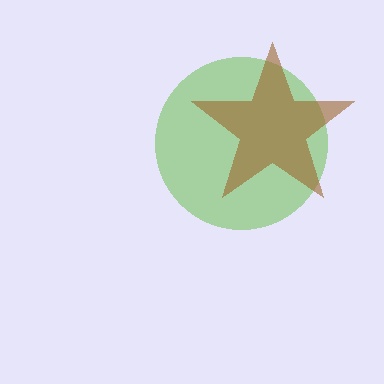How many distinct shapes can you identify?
There are 2 distinct shapes: a lime circle, a brown star.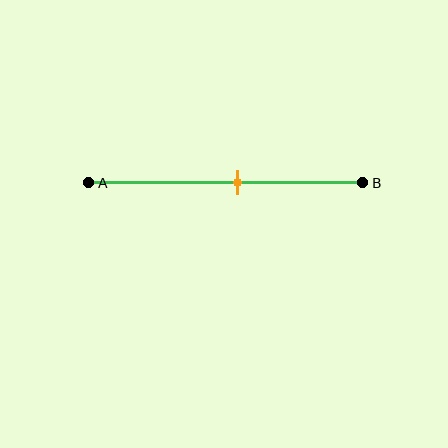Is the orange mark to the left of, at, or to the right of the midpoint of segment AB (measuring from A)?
The orange mark is to the right of the midpoint of segment AB.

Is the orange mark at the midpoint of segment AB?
No, the mark is at about 55% from A, not at the 50% midpoint.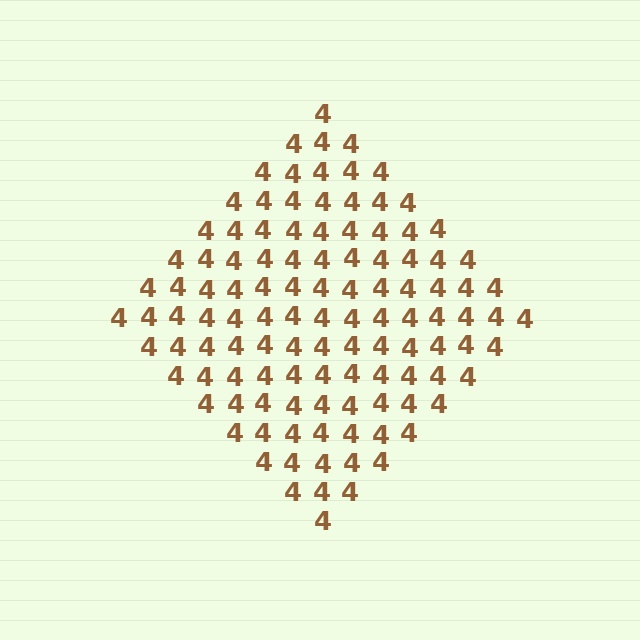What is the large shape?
The large shape is a diamond.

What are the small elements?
The small elements are digit 4's.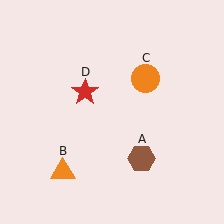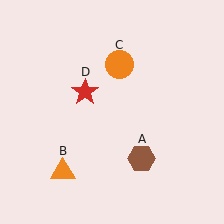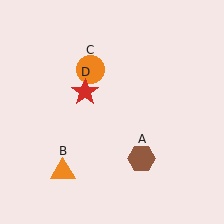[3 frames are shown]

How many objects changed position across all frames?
1 object changed position: orange circle (object C).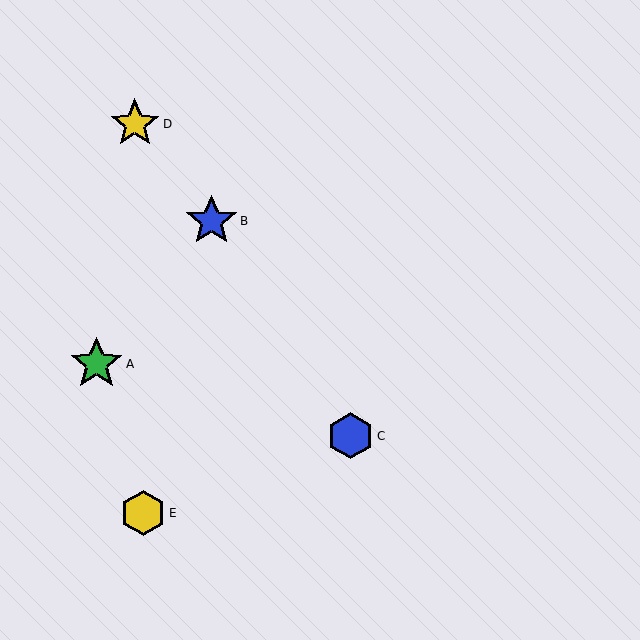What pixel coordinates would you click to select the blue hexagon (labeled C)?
Click at (351, 436) to select the blue hexagon C.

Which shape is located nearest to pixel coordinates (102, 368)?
The green star (labeled A) at (97, 364) is nearest to that location.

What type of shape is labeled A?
Shape A is a green star.